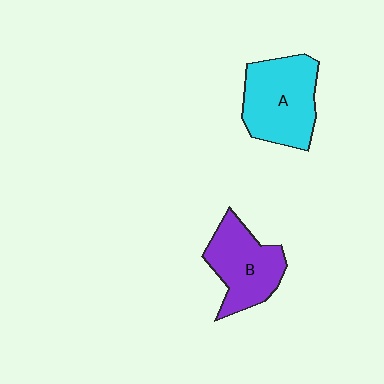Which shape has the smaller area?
Shape B (purple).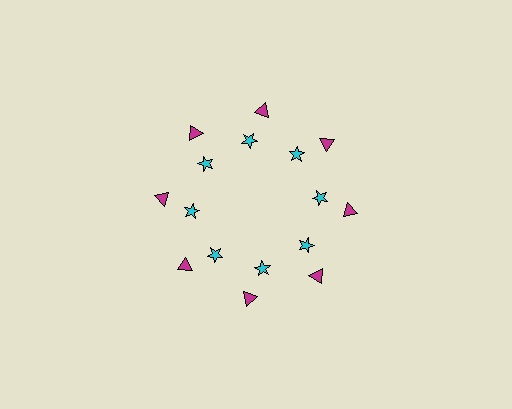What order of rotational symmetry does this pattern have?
This pattern has 8-fold rotational symmetry.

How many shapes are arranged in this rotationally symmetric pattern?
There are 16 shapes, arranged in 8 groups of 2.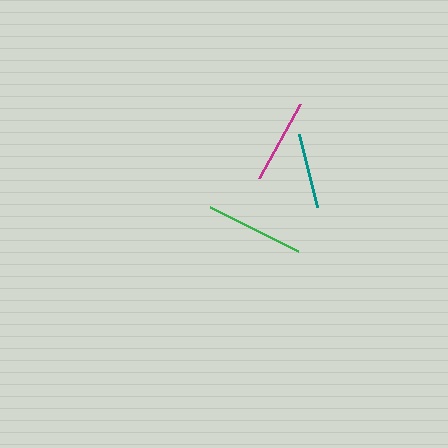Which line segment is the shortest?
The teal line is the shortest at approximately 76 pixels.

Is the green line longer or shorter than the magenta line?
The green line is longer than the magenta line.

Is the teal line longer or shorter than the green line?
The green line is longer than the teal line.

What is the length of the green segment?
The green segment is approximately 98 pixels long.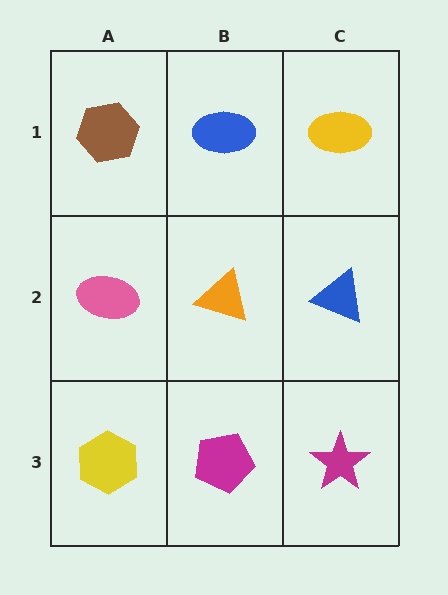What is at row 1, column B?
A blue ellipse.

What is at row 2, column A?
A pink ellipse.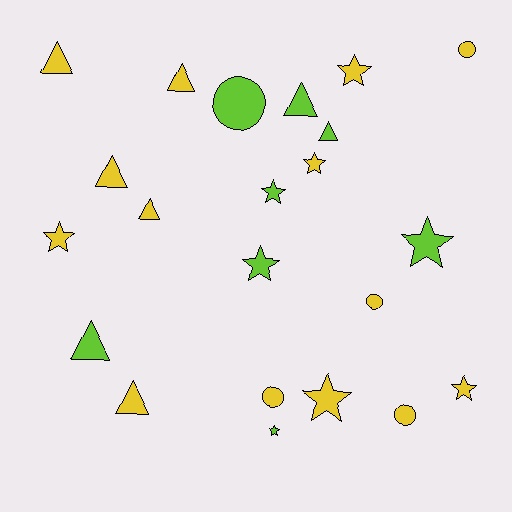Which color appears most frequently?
Yellow, with 14 objects.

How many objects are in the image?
There are 22 objects.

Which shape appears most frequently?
Star, with 9 objects.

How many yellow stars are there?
There are 5 yellow stars.